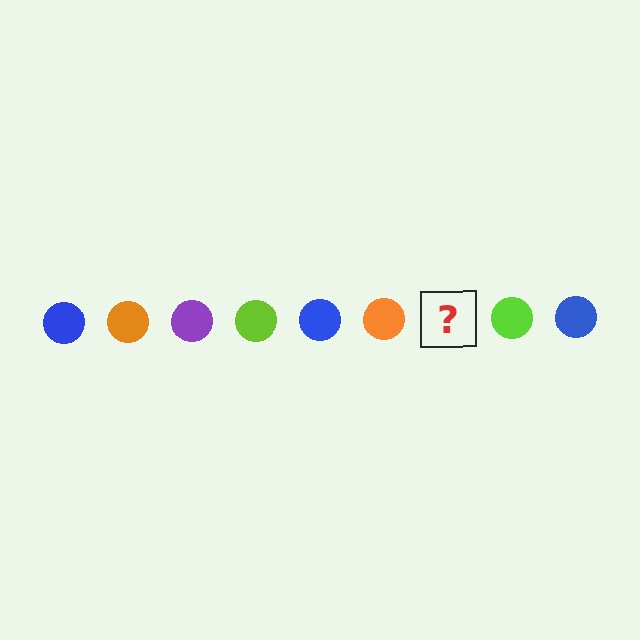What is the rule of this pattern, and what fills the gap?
The rule is that the pattern cycles through blue, orange, purple, lime circles. The gap should be filled with a purple circle.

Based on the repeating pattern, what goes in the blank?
The blank should be a purple circle.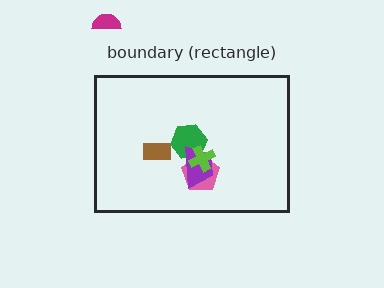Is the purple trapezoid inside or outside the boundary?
Inside.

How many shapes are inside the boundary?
5 inside, 1 outside.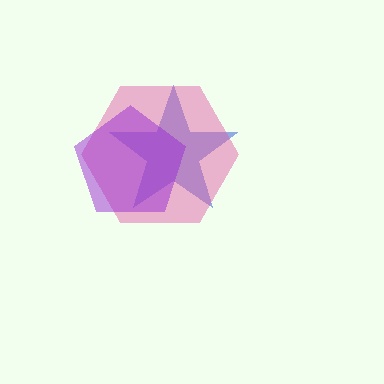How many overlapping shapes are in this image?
There are 3 overlapping shapes in the image.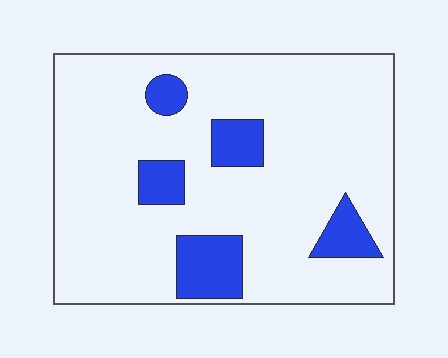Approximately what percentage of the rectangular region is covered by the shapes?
Approximately 15%.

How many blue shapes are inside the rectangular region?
5.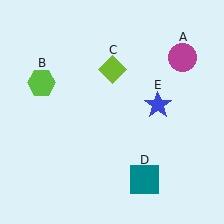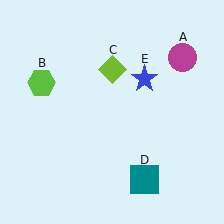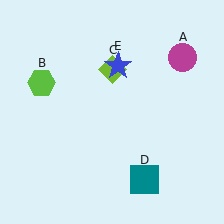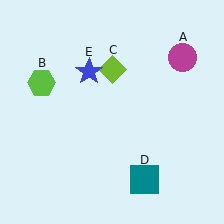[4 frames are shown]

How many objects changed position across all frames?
1 object changed position: blue star (object E).